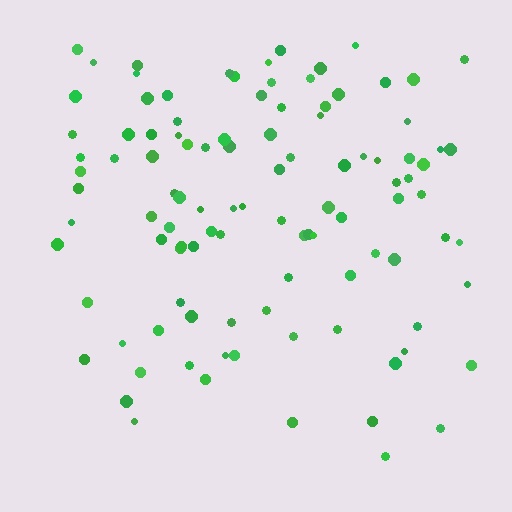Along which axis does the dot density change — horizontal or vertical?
Vertical.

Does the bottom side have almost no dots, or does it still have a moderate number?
Still a moderate number, just noticeably fewer than the top.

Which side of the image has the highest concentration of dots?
The top.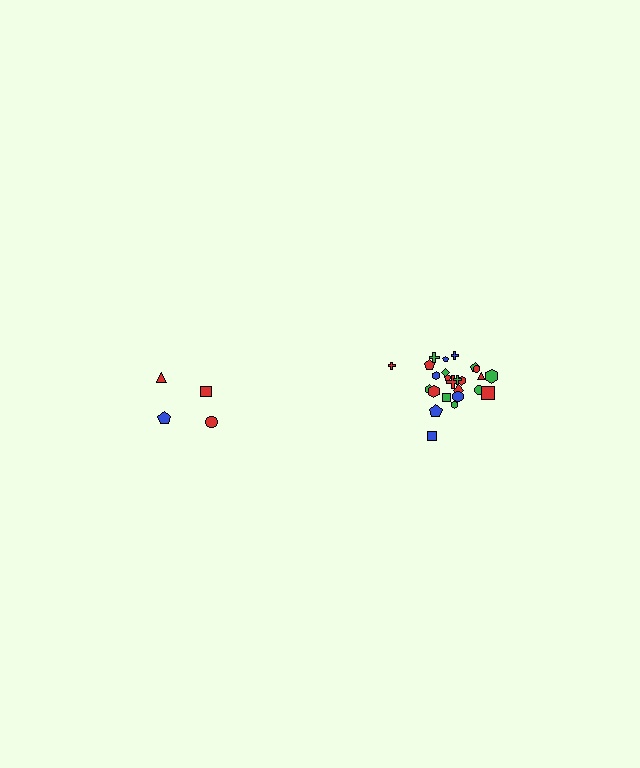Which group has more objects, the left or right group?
The right group.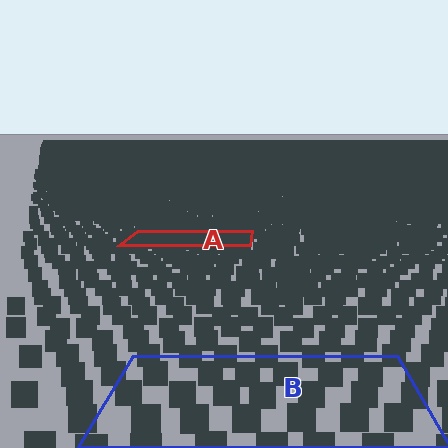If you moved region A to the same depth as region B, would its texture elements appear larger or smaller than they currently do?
They would appear larger. At a closer depth, the same texture elements are projected at a bigger on-screen size.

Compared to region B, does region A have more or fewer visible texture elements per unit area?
Region A has more texture elements per unit area — they are packed more densely because it is farther away.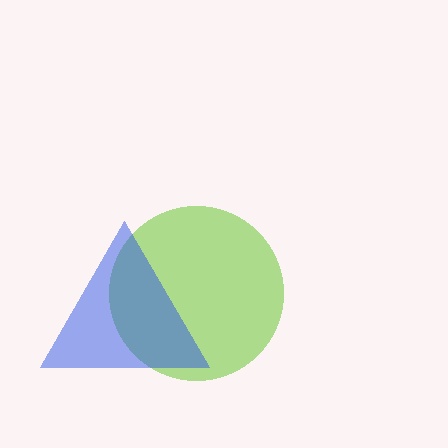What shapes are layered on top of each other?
The layered shapes are: a lime circle, a blue triangle.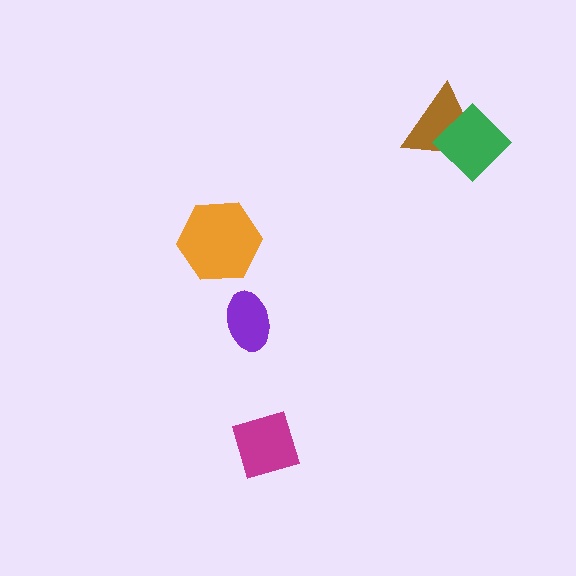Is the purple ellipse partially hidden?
No, no other shape covers it.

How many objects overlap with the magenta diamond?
0 objects overlap with the magenta diamond.